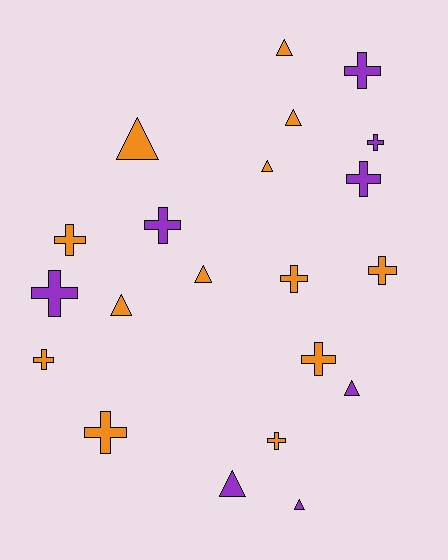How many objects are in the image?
There are 21 objects.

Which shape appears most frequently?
Cross, with 12 objects.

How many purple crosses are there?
There are 5 purple crosses.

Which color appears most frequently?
Orange, with 13 objects.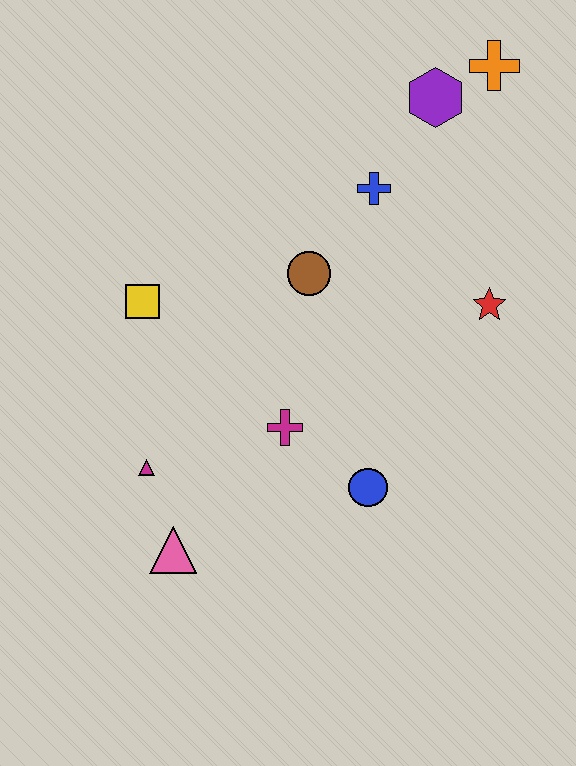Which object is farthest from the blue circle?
The orange cross is farthest from the blue circle.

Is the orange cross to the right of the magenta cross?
Yes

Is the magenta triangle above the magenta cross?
No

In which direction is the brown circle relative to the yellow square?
The brown circle is to the right of the yellow square.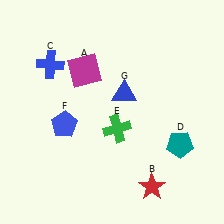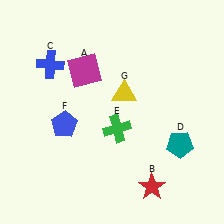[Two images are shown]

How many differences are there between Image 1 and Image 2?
There is 1 difference between the two images.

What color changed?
The triangle (G) changed from blue in Image 1 to yellow in Image 2.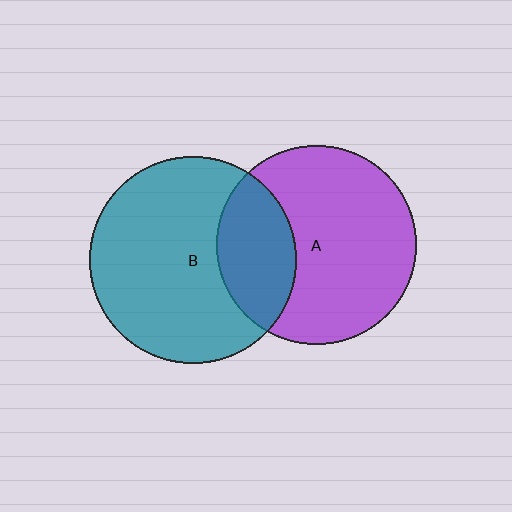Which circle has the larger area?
Circle B (teal).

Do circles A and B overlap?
Yes.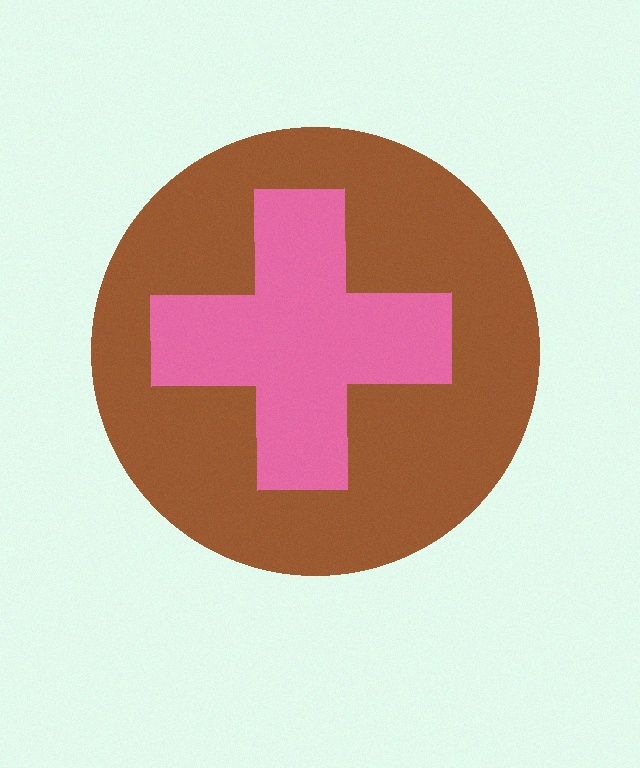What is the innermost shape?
The pink cross.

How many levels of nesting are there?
2.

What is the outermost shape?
The brown circle.